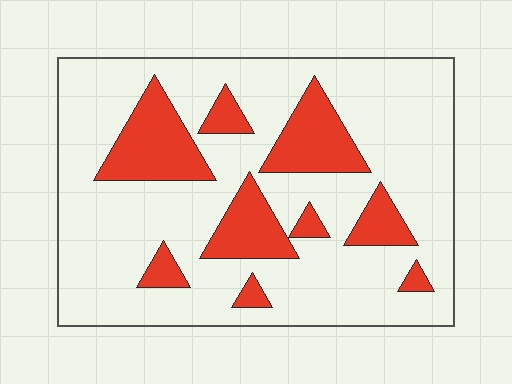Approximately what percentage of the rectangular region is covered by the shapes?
Approximately 25%.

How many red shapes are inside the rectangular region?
9.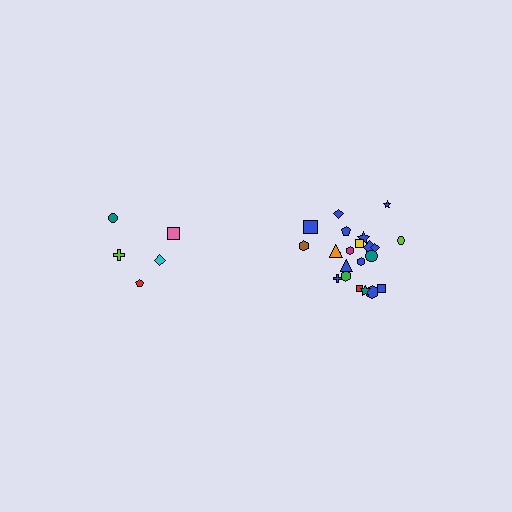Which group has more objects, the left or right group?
The right group.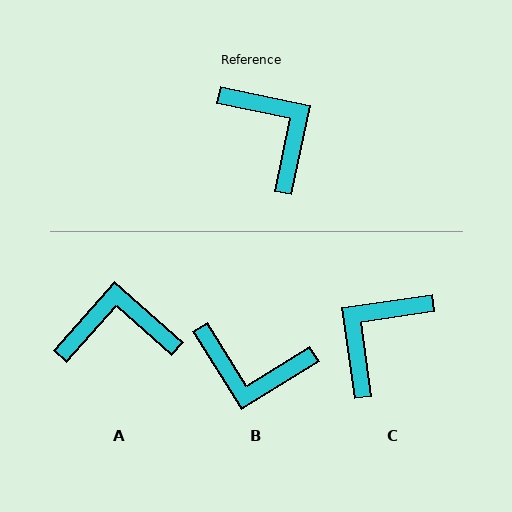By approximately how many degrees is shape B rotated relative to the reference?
Approximately 136 degrees clockwise.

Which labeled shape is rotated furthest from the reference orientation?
B, about 136 degrees away.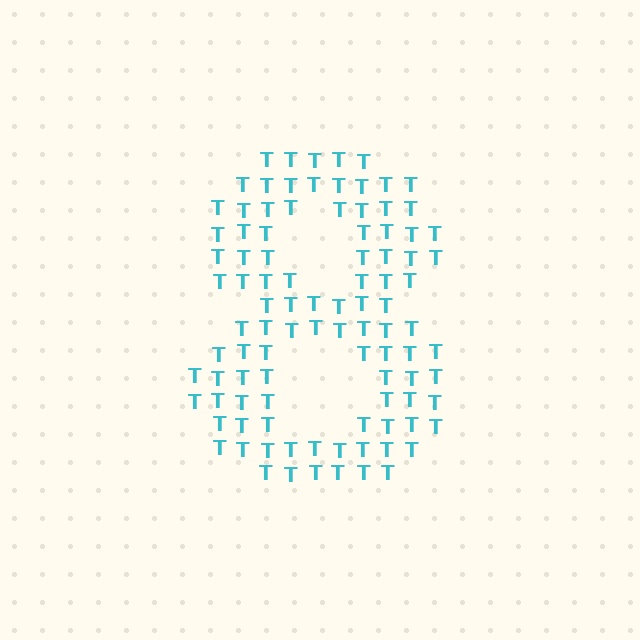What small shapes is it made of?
It is made of small letter T's.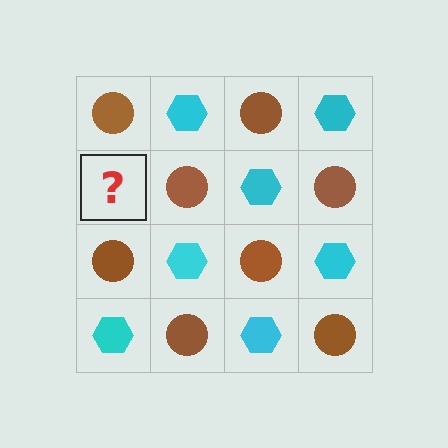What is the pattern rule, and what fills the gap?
The rule is that it alternates brown circle and cyan hexagon in a checkerboard pattern. The gap should be filled with a cyan hexagon.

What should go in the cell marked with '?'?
The missing cell should contain a cyan hexagon.